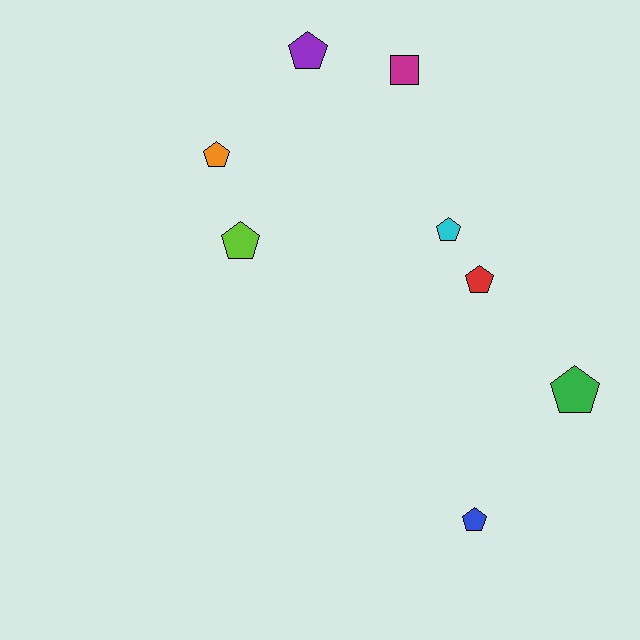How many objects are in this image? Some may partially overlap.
There are 8 objects.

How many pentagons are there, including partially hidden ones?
There are 7 pentagons.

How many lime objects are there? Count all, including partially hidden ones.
There is 1 lime object.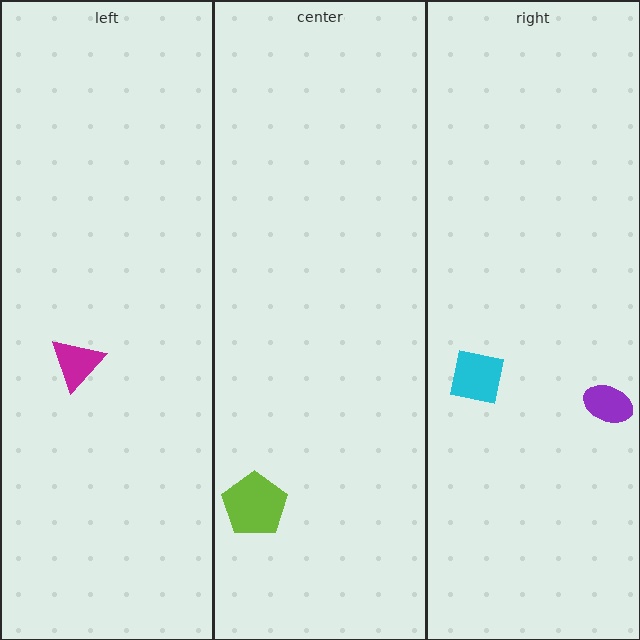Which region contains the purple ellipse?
The right region.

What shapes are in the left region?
The magenta triangle.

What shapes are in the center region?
The lime pentagon.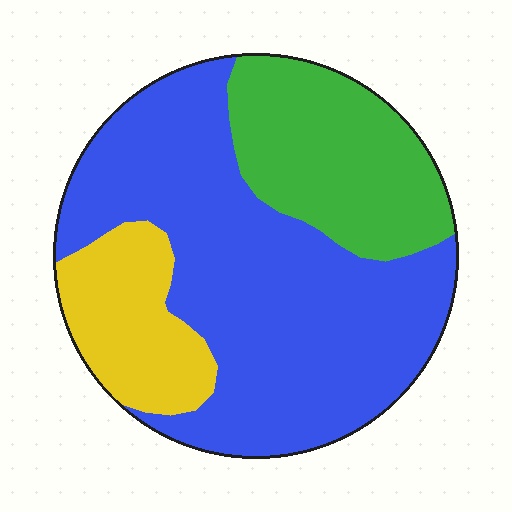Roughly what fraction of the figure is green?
Green takes up about one quarter (1/4) of the figure.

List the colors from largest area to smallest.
From largest to smallest: blue, green, yellow.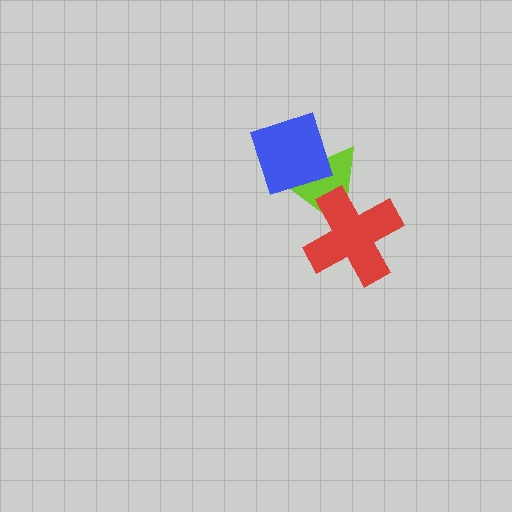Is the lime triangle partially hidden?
Yes, it is partially covered by another shape.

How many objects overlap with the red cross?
1 object overlaps with the red cross.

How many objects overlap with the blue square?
1 object overlaps with the blue square.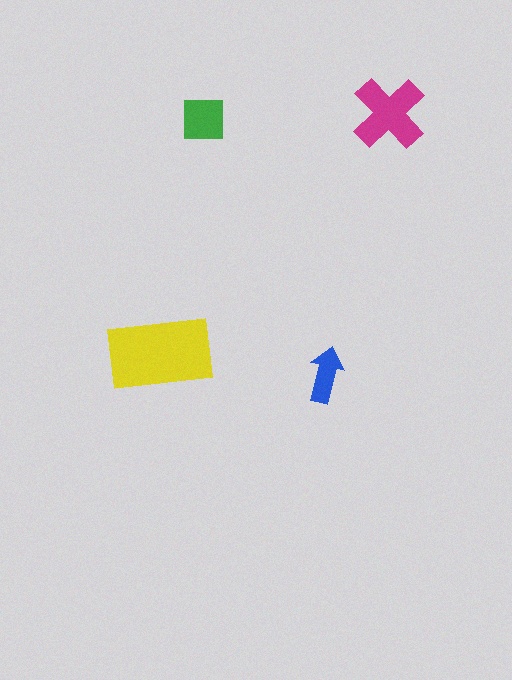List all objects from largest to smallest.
The yellow rectangle, the magenta cross, the green square, the blue arrow.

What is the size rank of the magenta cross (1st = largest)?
2nd.